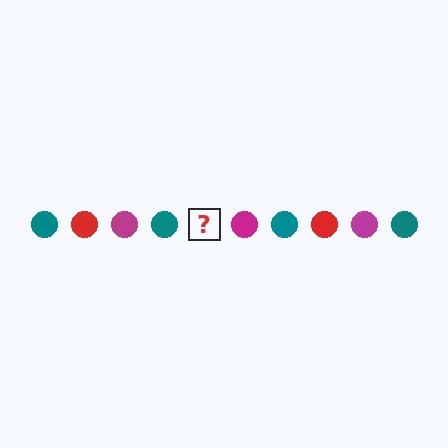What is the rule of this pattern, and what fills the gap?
The rule is that the pattern cycles through teal, red, magenta circles. The gap should be filled with a red circle.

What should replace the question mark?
The question mark should be replaced with a red circle.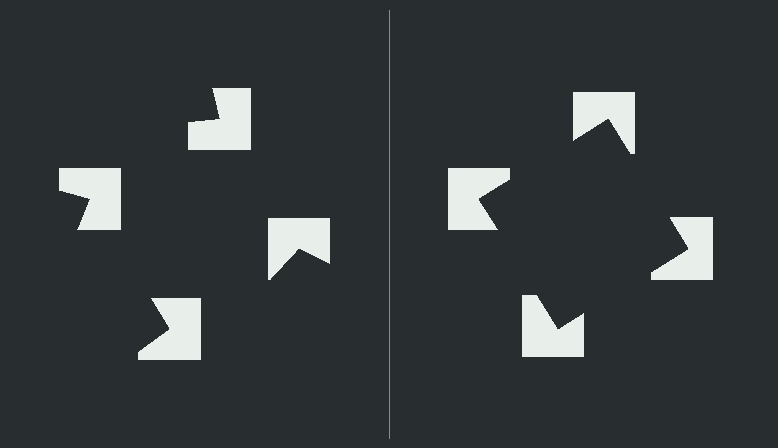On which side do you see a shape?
An illusory square appears on the right side. On the left side the wedge cuts are rotated, so no coherent shape forms.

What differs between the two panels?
The notched squares are positioned identically on both sides; only the wedge orientations differ. On the right they align to a square; on the left they are misaligned.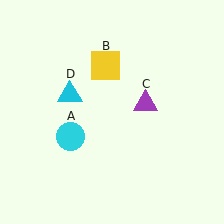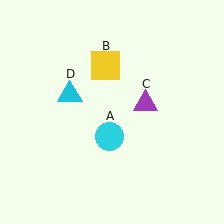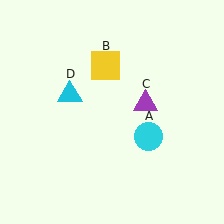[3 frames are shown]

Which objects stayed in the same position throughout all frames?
Yellow square (object B) and purple triangle (object C) and cyan triangle (object D) remained stationary.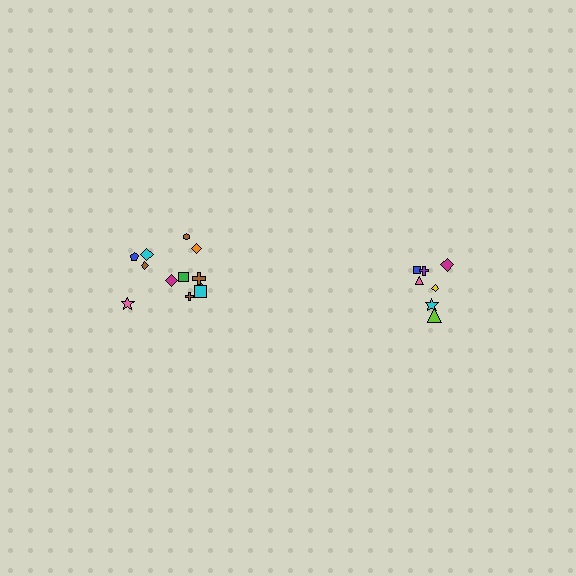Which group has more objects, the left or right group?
The left group.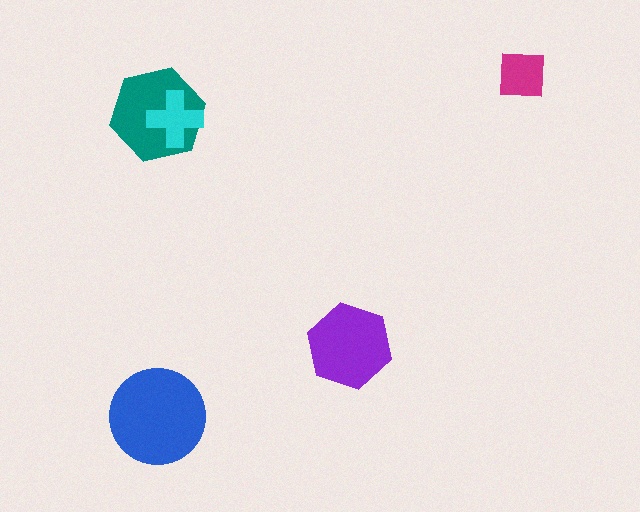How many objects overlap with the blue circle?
0 objects overlap with the blue circle.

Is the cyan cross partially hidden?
No, no other shape covers it.